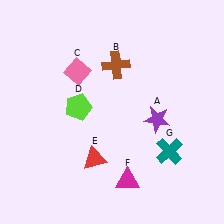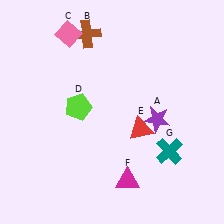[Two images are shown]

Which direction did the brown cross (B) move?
The brown cross (B) moved up.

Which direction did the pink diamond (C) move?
The pink diamond (C) moved up.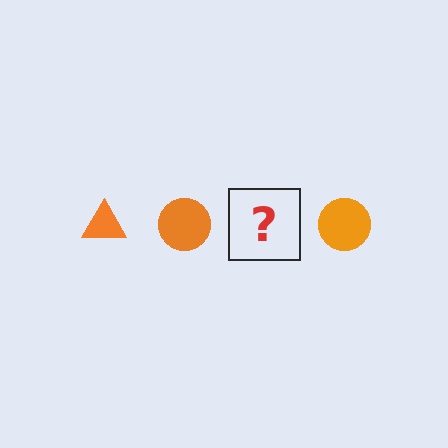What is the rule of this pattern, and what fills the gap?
The rule is that the pattern cycles through triangle, circle shapes in orange. The gap should be filled with an orange triangle.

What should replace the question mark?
The question mark should be replaced with an orange triangle.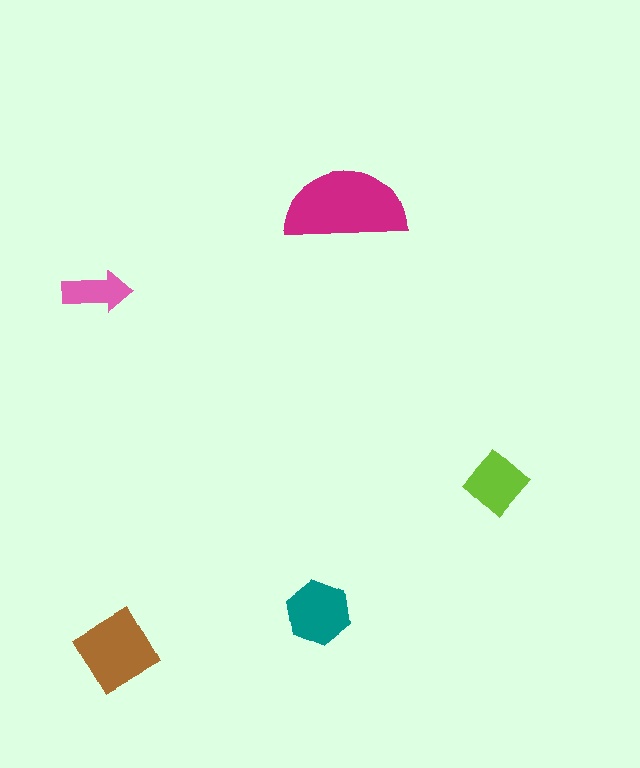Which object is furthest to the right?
The lime diamond is rightmost.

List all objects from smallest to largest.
The pink arrow, the lime diamond, the teal hexagon, the brown diamond, the magenta semicircle.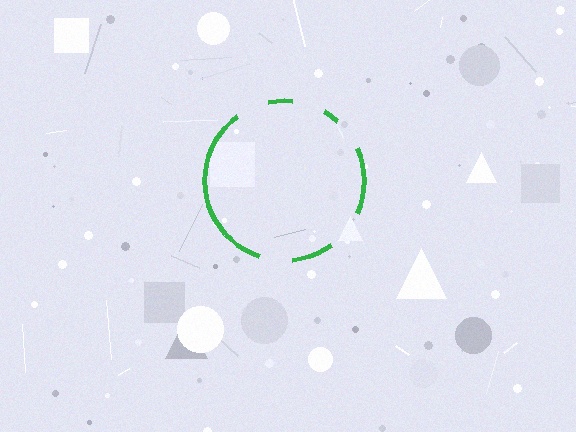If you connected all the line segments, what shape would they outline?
They would outline a circle.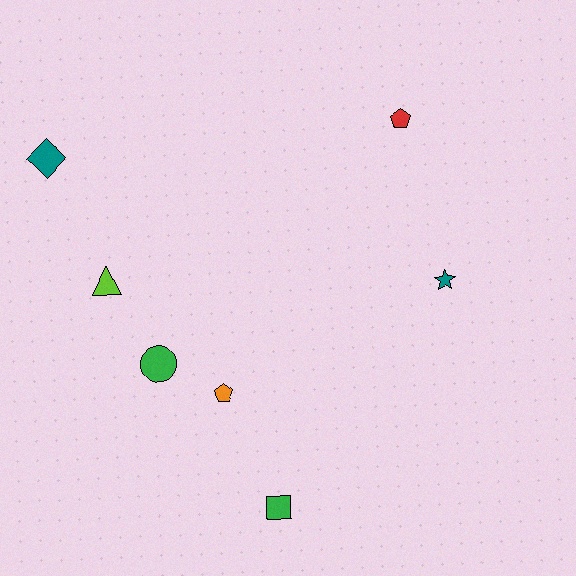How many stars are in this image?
There is 1 star.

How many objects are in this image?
There are 7 objects.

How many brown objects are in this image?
There are no brown objects.